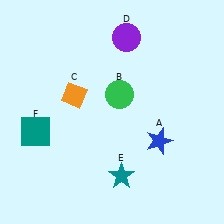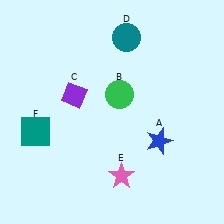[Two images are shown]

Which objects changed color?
C changed from orange to purple. D changed from purple to teal. E changed from teal to pink.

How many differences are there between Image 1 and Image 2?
There are 3 differences between the two images.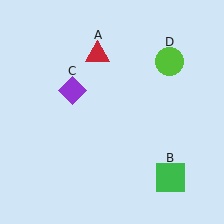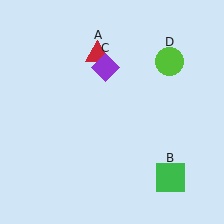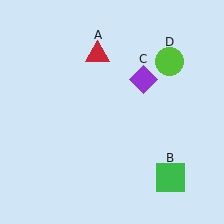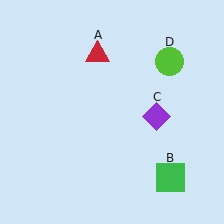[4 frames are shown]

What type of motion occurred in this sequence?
The purple diamond (object C) rotated clockwise around the center of the scene.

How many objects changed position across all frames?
1 object changed position: purple diamond (object C).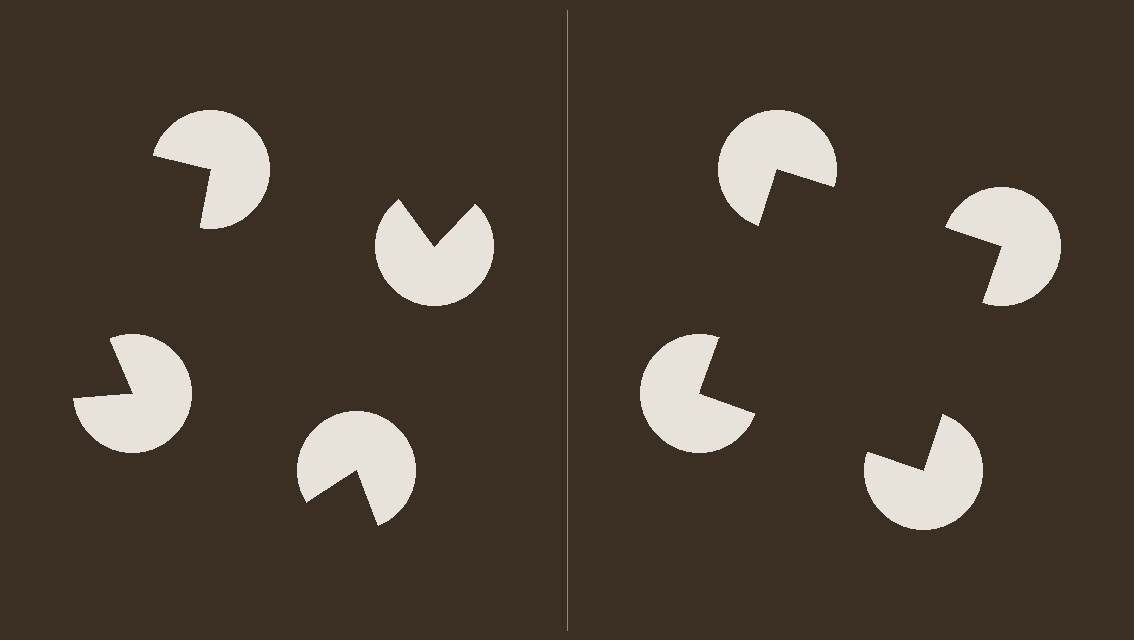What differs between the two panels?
The pac-man discs are positioned identically on both sides; only the wedge orientations differ. On the right they align to a square; on the left they are misaligned.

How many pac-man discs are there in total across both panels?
8 — 4 on each side.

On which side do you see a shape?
An illusory square appears on the right side. On the left side the wedge cuts are rotated, so no coherent shape forms.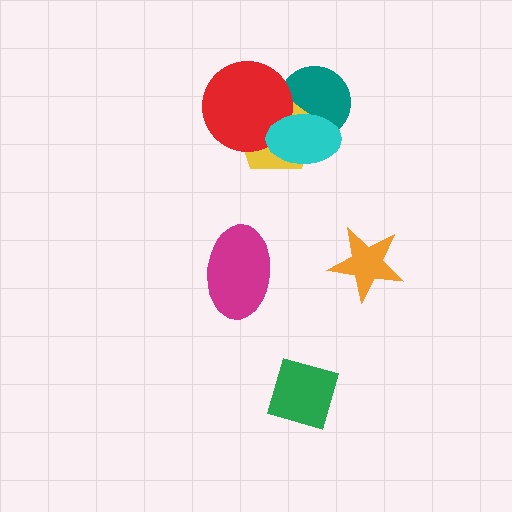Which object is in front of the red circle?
The cyan ellipse is in front of the red circle.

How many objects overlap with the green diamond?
0 objects overlap with the green diamond.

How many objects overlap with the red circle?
3 objects overlap with the red circle.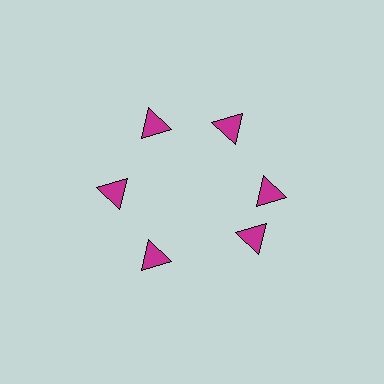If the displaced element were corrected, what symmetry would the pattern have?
It would have 6-fold rotational symmetry — the pattern would map onto itself every 60 degrees.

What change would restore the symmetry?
The symmetry would be restored by rotating it back into even spacing with its neighbors so that all 6 triangles sit at equal angles and equal distance from the center.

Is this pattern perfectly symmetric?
No. The 6 magenta triangles are arranged in a ring, but one element near the 5 o'clock position is rotated out of alignment along the ring, breaking the 6-fold rotational symmetry.